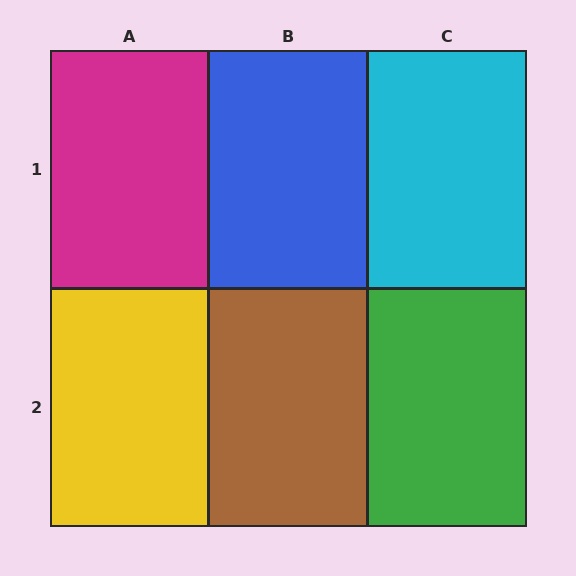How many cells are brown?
1 cell is brown.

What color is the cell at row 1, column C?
Cyan.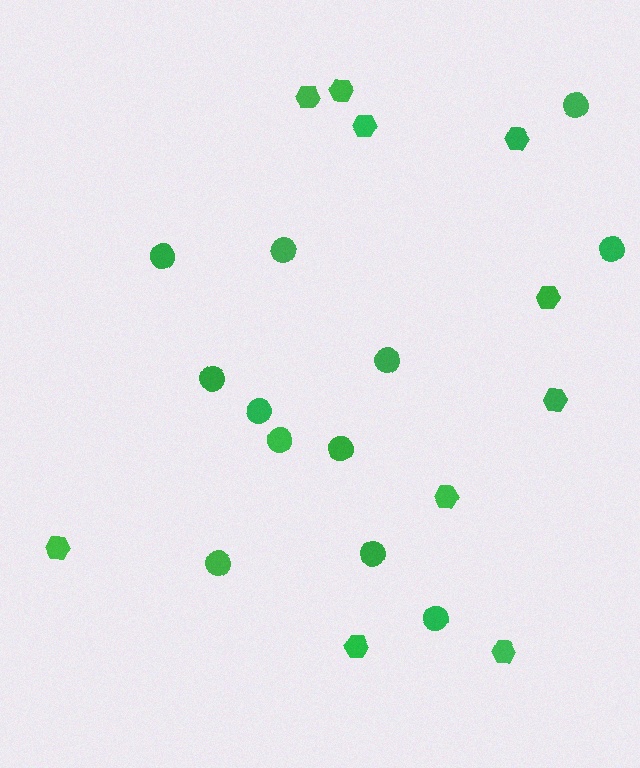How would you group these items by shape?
There are 2 groups: one group of hexagons (10) and one group of circles (12).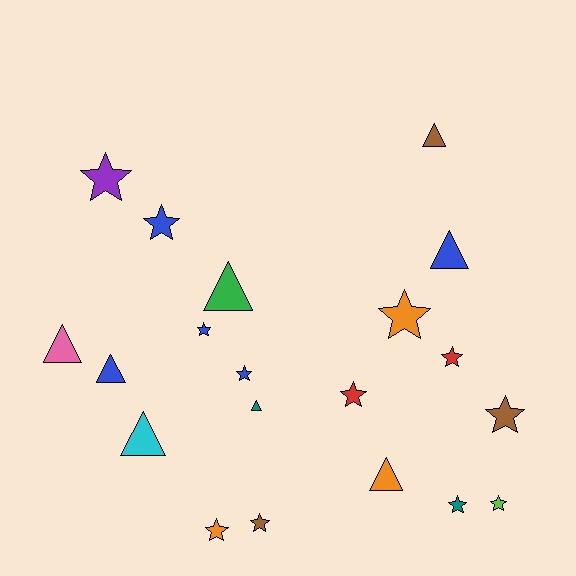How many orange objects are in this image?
There are 3 orange objects.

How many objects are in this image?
There are 20 objects.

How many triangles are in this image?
There are 8 triangles.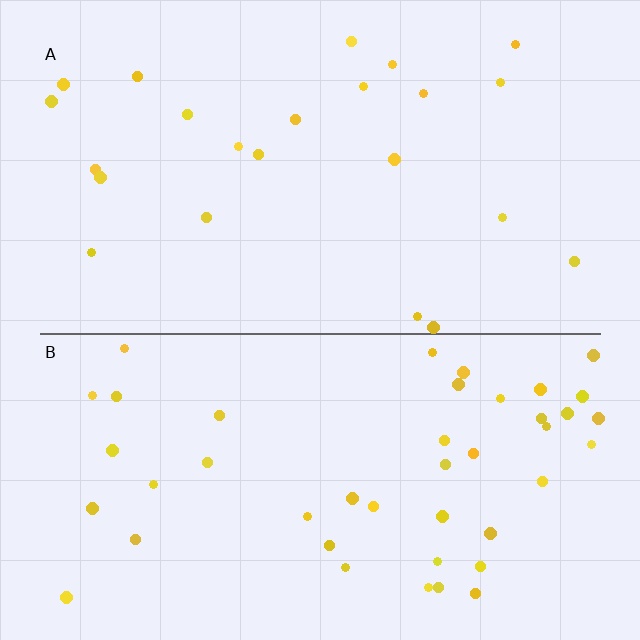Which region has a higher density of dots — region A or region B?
B (the bottom).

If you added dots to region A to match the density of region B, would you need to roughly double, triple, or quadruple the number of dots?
Approximately double.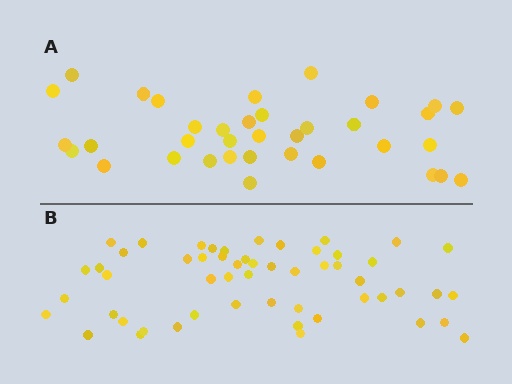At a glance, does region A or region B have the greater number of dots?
Region B (the bottom region) has more dots.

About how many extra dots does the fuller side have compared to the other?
Region B has approximately 20 more dots than region A.